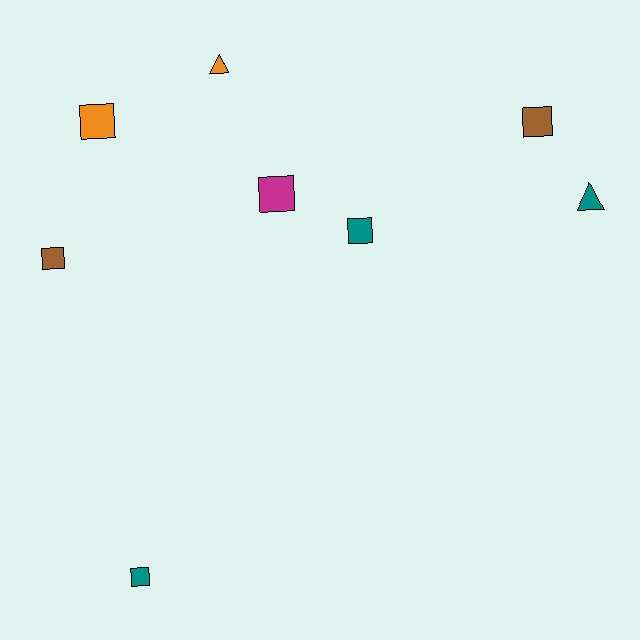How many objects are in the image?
There are 8 objects.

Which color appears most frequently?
Teal, with 3 objects.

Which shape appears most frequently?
Square, with 6 objects.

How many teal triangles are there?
There is 1 teal triangle.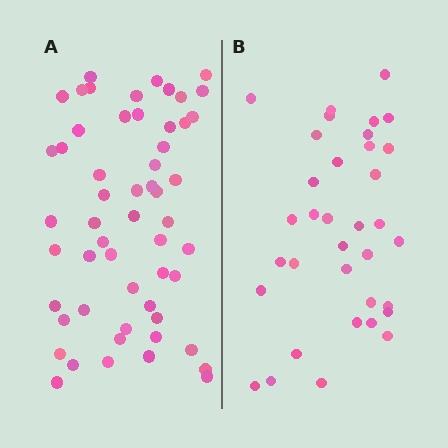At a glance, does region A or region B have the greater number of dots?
Region A (the left region) has more dots.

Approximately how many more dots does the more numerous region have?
Region A has approximately 20 more dots than region B.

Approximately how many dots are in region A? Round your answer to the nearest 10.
About 60 dots. (The exact count is 55, which rounds to 60.)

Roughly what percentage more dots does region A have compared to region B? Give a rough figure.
About 55% more.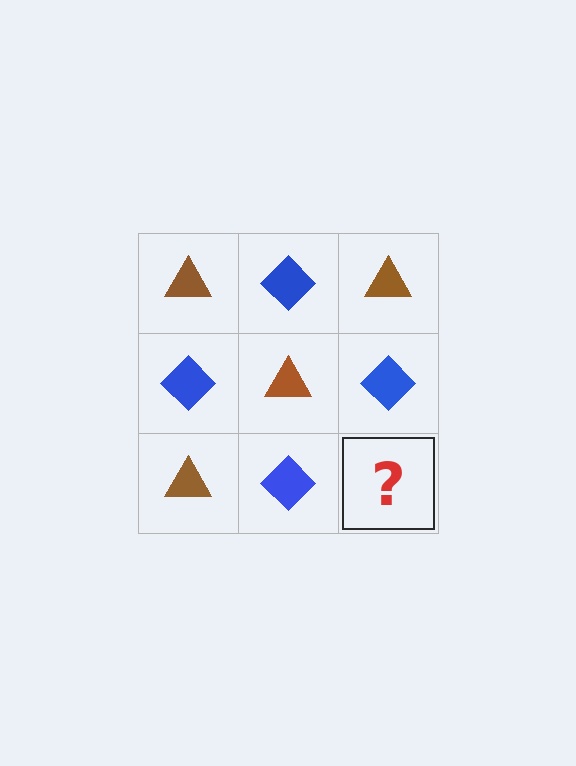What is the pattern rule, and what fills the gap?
The rule is that it alternates brown triangle and blue diamond in a checkerboard pattern. The gap should be filled with a brown triangle.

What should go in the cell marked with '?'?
The missing cell should contain a brown triangle.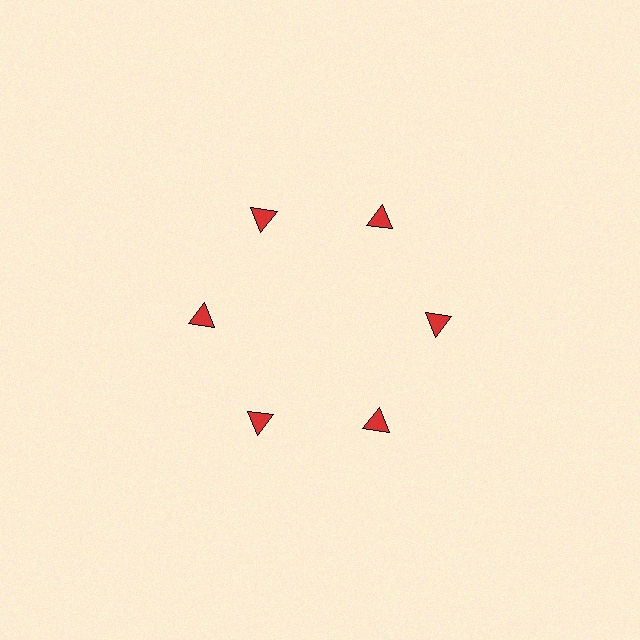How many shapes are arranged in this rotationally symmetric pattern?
There are 6 shapes, arranged in 6 groups of 1.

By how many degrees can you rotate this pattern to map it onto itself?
The pattern maps onto itself every 60 degrees of rotation.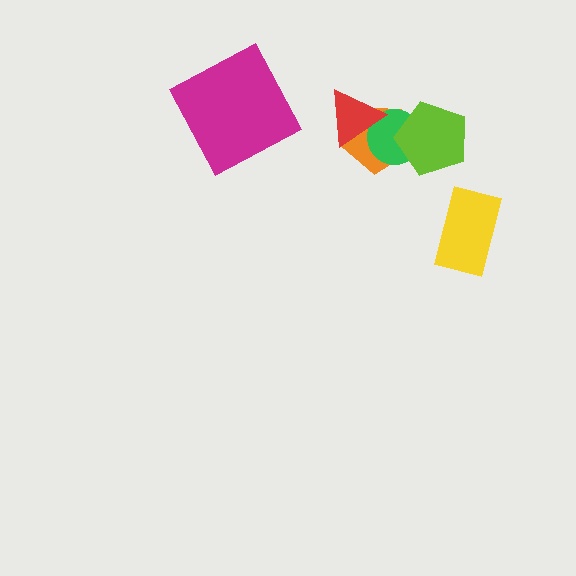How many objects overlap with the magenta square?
0 objects overlap with the magenta square.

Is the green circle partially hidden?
Yes, it is partially covered by another shape.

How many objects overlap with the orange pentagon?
3 objects overlap with the orange pentagon.